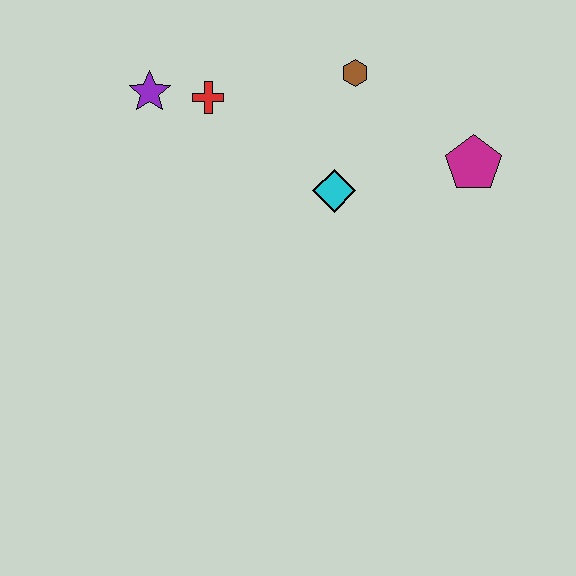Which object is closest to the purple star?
The red cross is closest to the purple star.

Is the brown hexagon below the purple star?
No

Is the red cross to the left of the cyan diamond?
Yes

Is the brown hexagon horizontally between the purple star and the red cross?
No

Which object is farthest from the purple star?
The magenta pentagon is farthest from the purple star.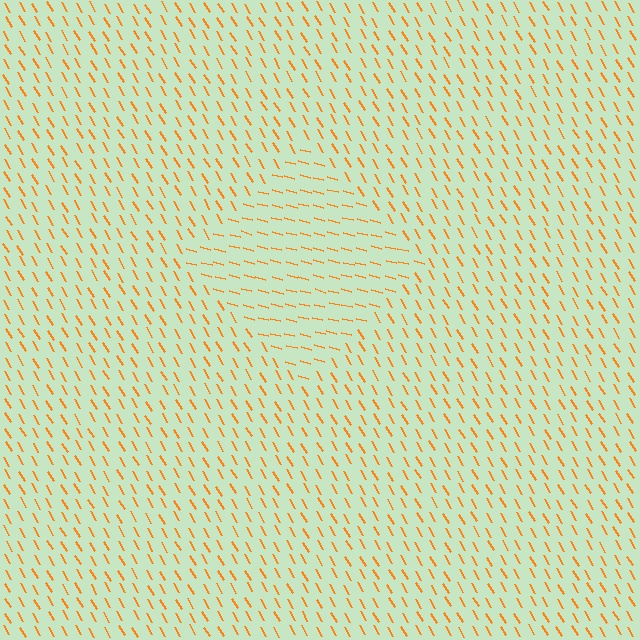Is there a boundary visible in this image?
Yes, there is a texture boundary formed by a change in line orientation.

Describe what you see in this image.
The image is filled with small orange line segments. A diamond region in the image has lines oriented differently from the surrounding lines, creating a visible texture boundary.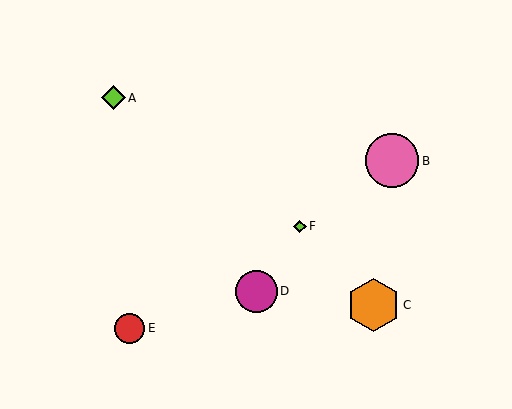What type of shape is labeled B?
Shape B is a pink circle.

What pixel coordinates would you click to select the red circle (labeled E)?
Click at (130, 328) to select the red circle E.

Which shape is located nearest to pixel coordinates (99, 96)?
The lime diamond (labeled A) at (113, 98) is nearest to that location.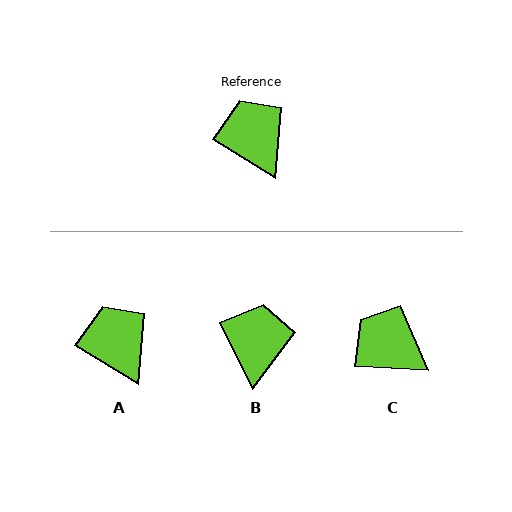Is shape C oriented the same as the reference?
No, it is off by about 29 degrees.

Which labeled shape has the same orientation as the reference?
A.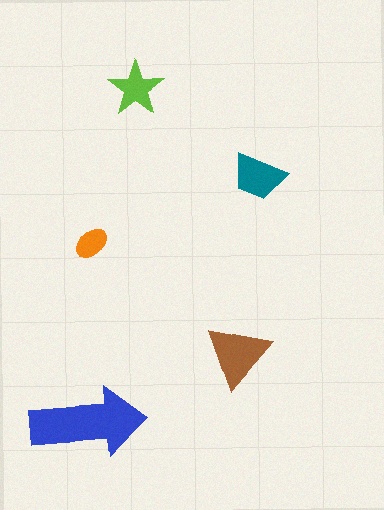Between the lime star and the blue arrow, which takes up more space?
The blue arrow.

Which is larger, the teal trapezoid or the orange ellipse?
The teal trapezoid.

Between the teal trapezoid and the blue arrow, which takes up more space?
The blue arrow.